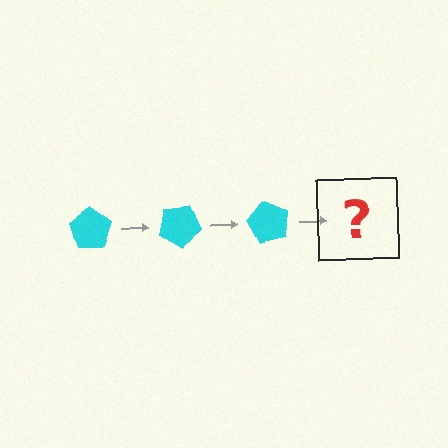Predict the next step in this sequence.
The next step is a cyan pentagon rotated 90 degrees.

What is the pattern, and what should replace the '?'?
The pattern is that the pentagon rotates 30 degrees each step. The '?' should be a cyan pentagon rotated 90 degrees.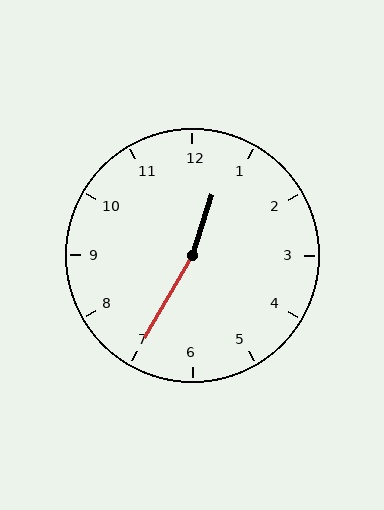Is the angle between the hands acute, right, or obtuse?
It is obtuse.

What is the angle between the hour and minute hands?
Approximately 168 degrees.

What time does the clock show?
12:35.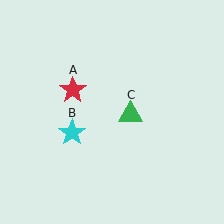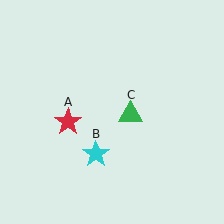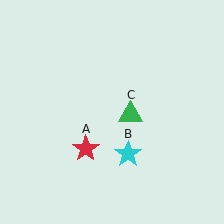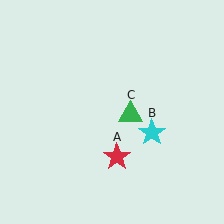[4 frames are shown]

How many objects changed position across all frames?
2 objects changed position: red star (object A), cyan star (object B).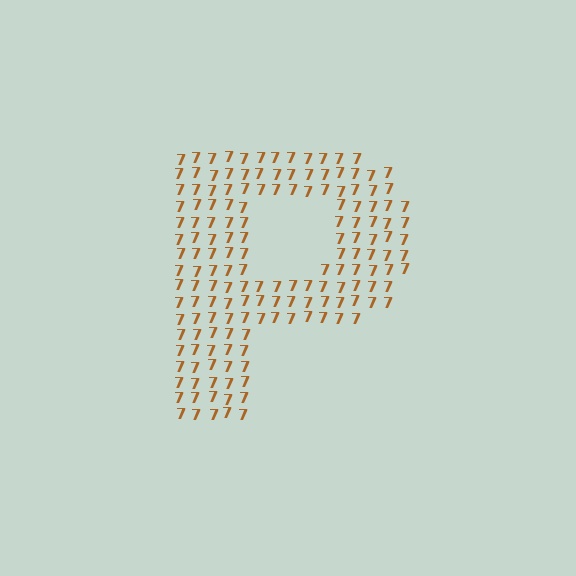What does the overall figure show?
The overall figure shows the letter P.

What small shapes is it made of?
It is made of small digit 7's.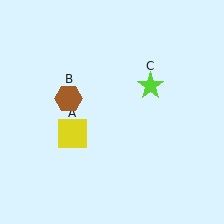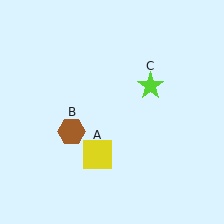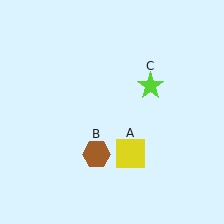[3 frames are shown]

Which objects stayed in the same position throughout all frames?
Lime star (object C) remained stationary.